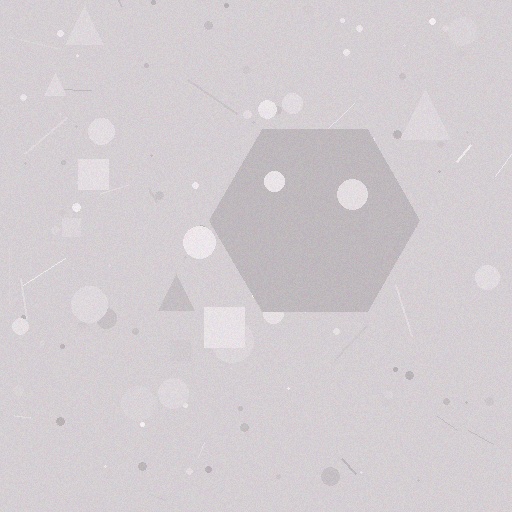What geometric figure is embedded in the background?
A hexagon is embedded in the background.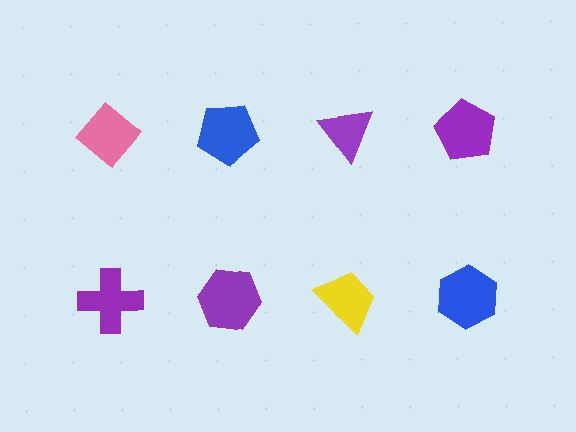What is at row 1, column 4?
A purple pentagon.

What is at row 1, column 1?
A pink diamond.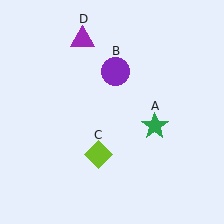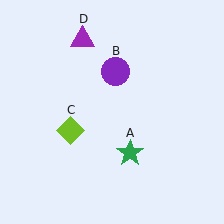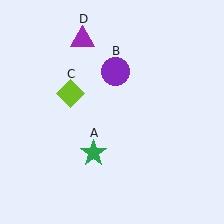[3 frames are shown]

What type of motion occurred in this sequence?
The green star (object A), lime diamond (object C) rotated clockwise around the center of the scene.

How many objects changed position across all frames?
2 objects changed position: green star (object A), lime diamond (object C).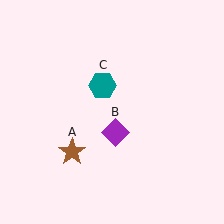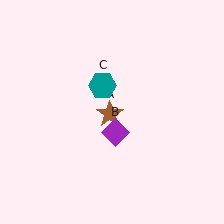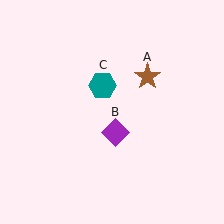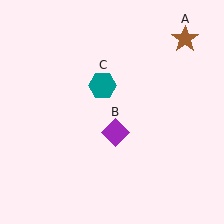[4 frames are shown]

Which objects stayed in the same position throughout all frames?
Purple diamond (object B) and teal hexagon (object C) remained stationary.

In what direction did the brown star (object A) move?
The brown star (object A) moved up and to the right.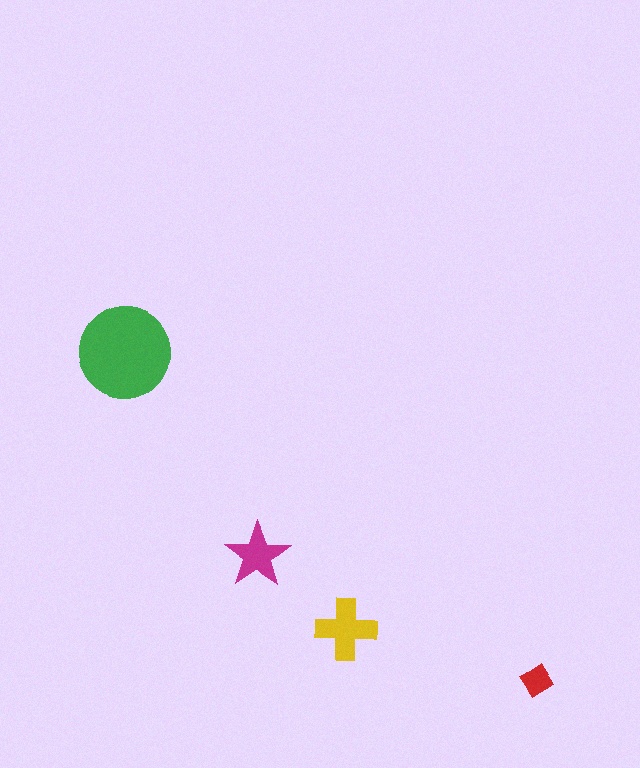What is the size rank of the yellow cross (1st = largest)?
2nd.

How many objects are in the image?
There are 4 objects in the image.